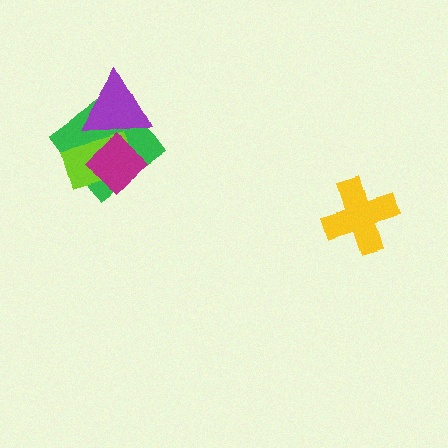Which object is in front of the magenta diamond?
The purple triangle is in front of the magenta diamond.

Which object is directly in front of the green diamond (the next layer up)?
The lime rectangle is directly in front of the green diamond.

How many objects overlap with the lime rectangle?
3 objects overlap with the lime rectangle.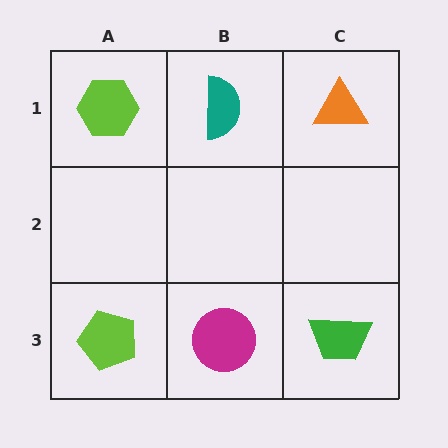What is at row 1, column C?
An orange triangle.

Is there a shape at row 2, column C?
No, that cell is empty.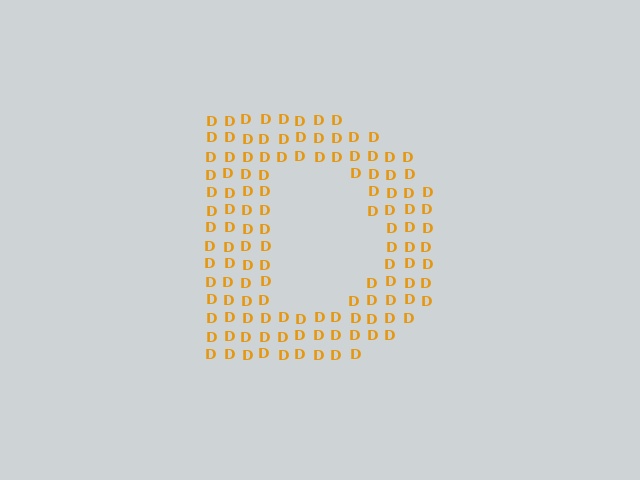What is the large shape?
The large shape is the letter D.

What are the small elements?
The small elements are letter D's.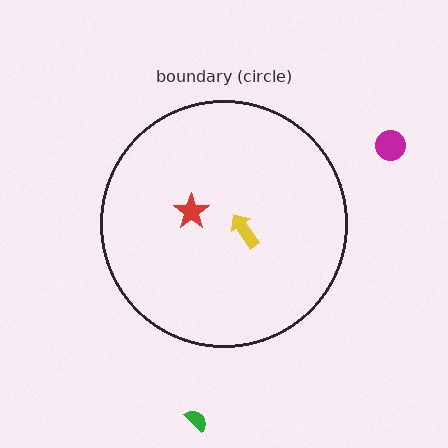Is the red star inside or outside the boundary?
Inside.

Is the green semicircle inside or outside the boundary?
Outside.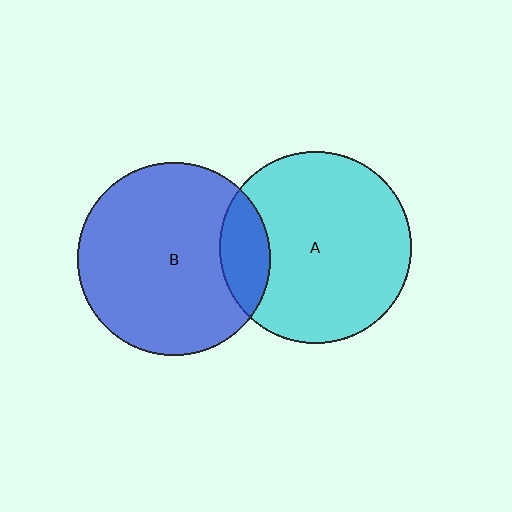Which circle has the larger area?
Circle B (blue).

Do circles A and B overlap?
Yes.